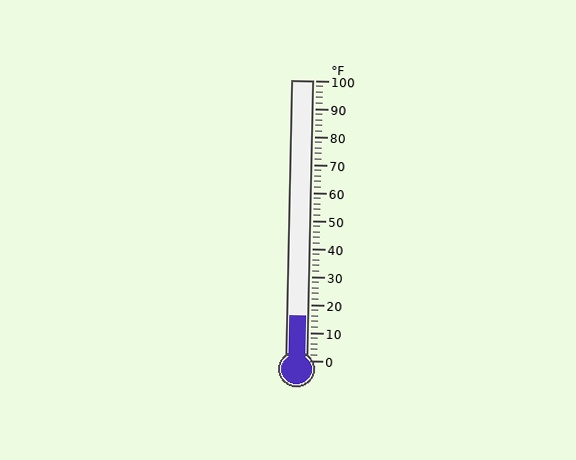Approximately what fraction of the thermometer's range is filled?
The thermometer is filled to approximately 15% of its range.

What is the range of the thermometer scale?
The thermometer scale ranges from 0°F to 100°F.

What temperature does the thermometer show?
The thermometer shows approximately 16°F.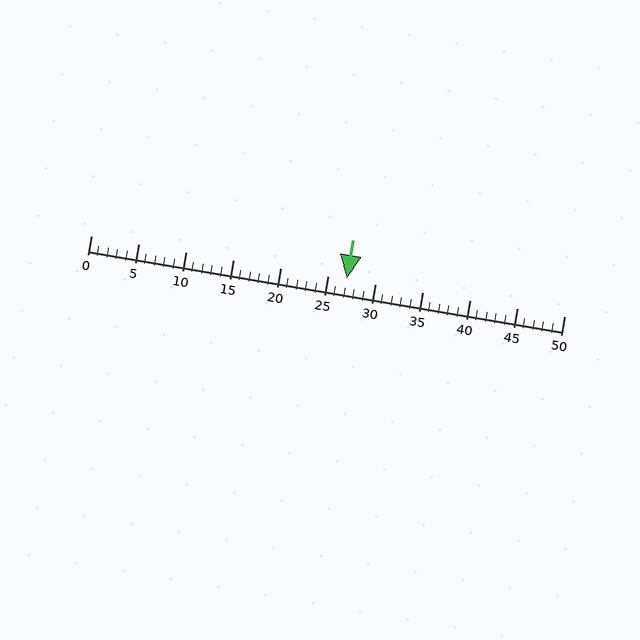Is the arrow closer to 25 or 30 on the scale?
The arrow is closer to 25.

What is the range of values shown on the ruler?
The ruler shows values from 0 to 50.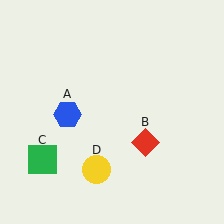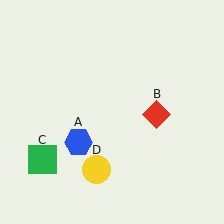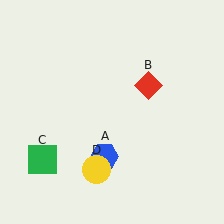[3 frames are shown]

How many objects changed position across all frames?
2 objects changed position: blue hexagon (object A), red diamond (object B).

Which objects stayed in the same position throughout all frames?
Green square (object C) and yellow circle (object D) remained stationary.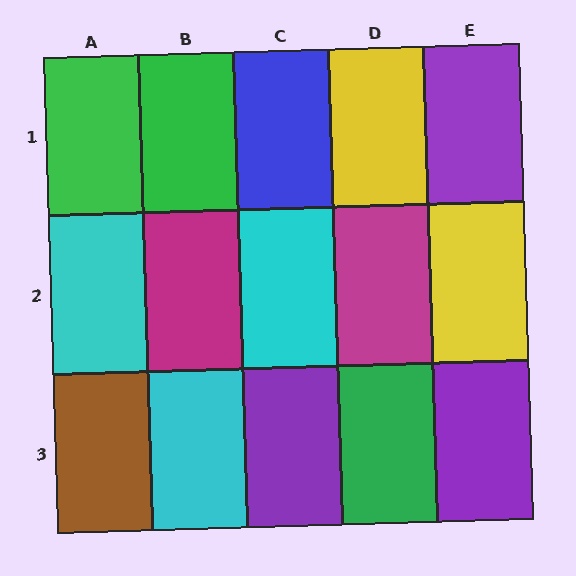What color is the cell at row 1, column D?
Yellow.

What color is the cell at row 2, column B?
Magenta.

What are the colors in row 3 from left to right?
Brown, cyan, purple, green, purple.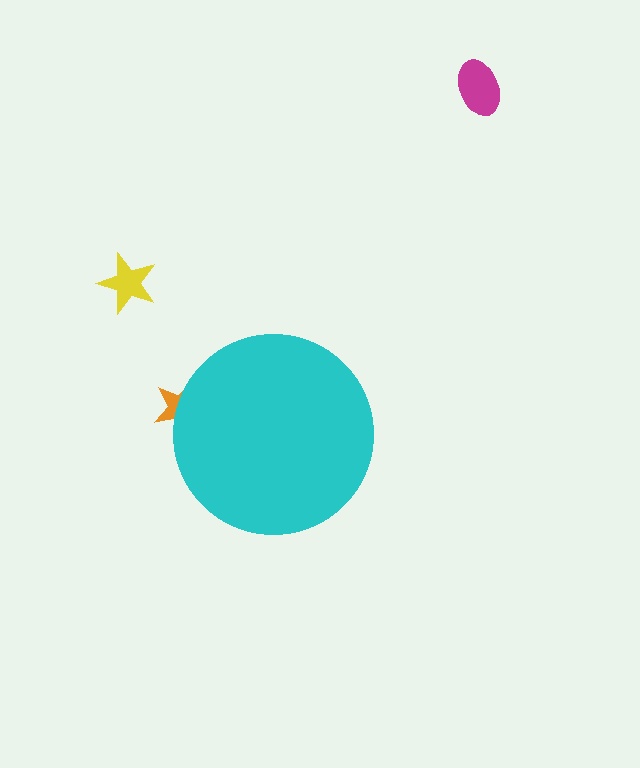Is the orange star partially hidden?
Yes, the orange star is partially hidden behind the cyan circle.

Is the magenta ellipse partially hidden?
No, the magenta ellipse is fully visible.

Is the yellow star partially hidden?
No, the yellow star is fully visible.